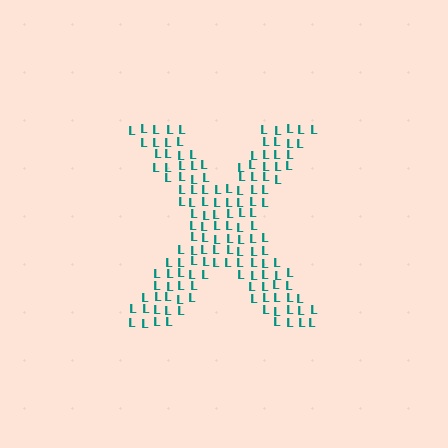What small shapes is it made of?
It is made of small letter L's.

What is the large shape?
The large shape is the letter X.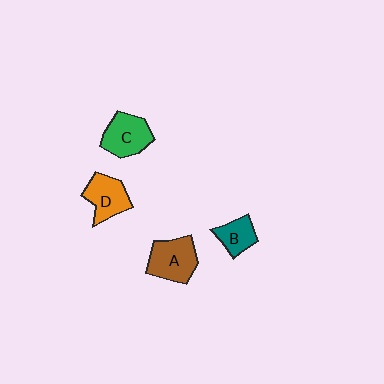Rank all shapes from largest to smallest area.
From largest to smallest: A (brown), C (green), D (orange), B (teal).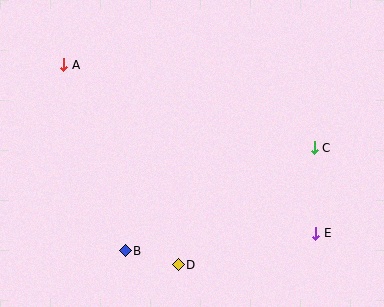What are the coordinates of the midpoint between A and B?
The midpoint between A and B is at (94, 158).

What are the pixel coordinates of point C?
Point C is at (314, 148).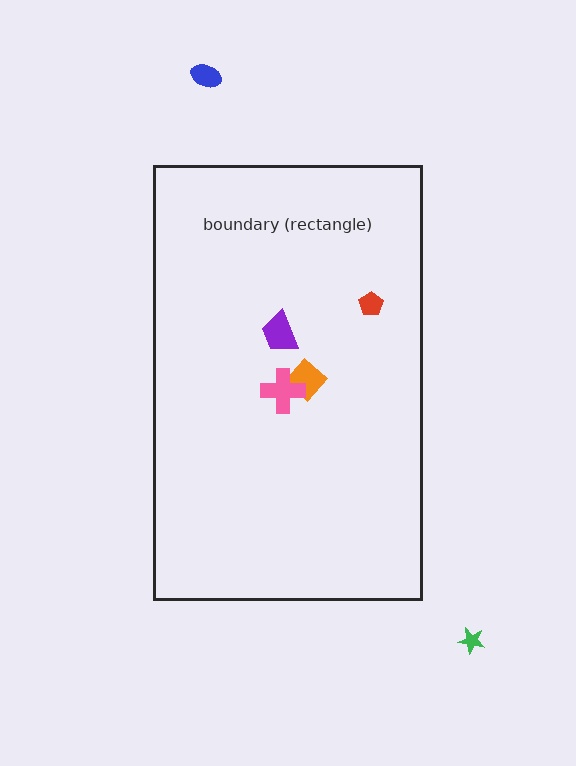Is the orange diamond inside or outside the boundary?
Inside.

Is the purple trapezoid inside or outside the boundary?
Inside.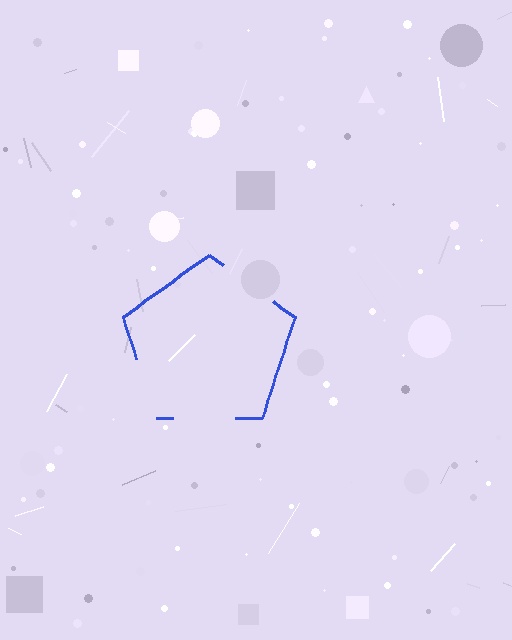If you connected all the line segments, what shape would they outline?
They would outline a pentagon.